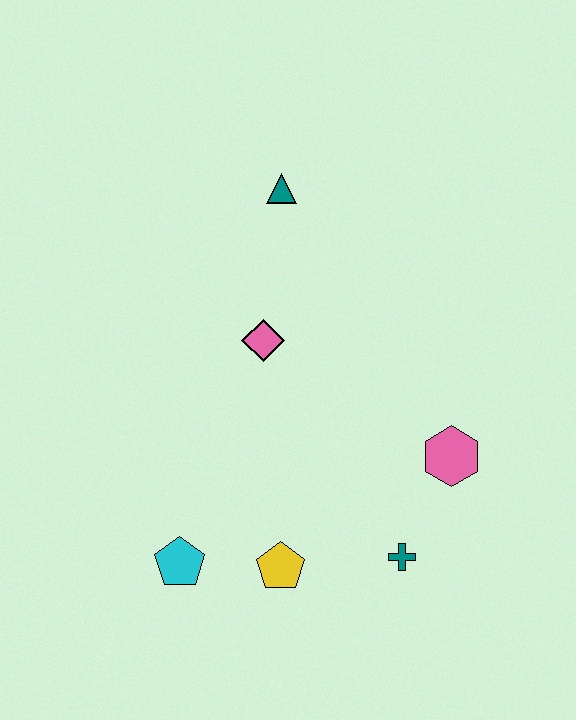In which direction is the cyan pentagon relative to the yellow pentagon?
The cyan pentagon is to the left of the yellow pentagon.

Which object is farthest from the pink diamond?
The teal cross is farthest from the pink diamond.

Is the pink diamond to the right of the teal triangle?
No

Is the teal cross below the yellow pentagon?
No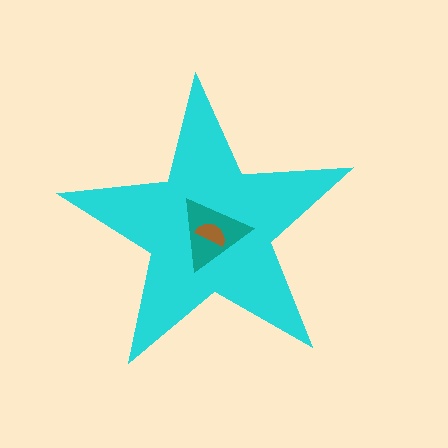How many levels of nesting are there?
3.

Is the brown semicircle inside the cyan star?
Yes.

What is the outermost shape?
The cyan star.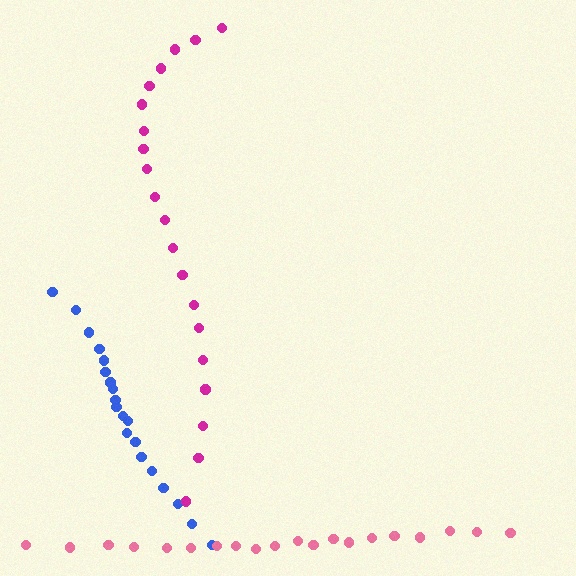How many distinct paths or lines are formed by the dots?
There are 3 distinct paths.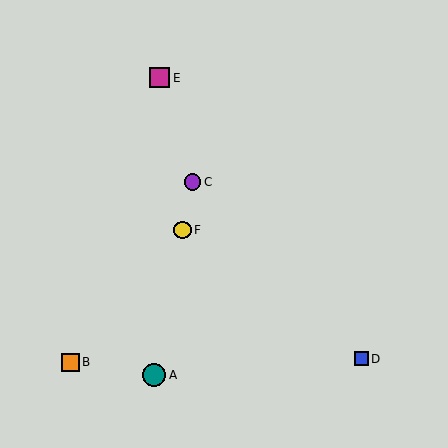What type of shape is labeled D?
Shape D is a blue square.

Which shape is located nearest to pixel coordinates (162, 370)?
The teal circle (labeled A) at (154, 375) is nearest to that location.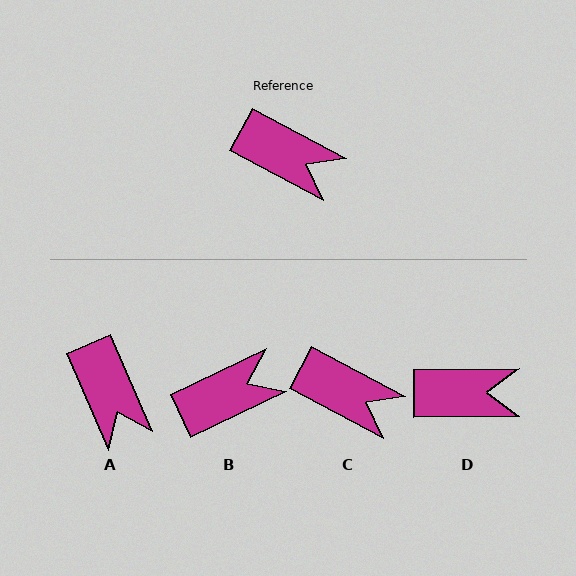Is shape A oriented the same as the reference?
No, it is off by about 39 degrees.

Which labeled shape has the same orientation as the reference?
C.